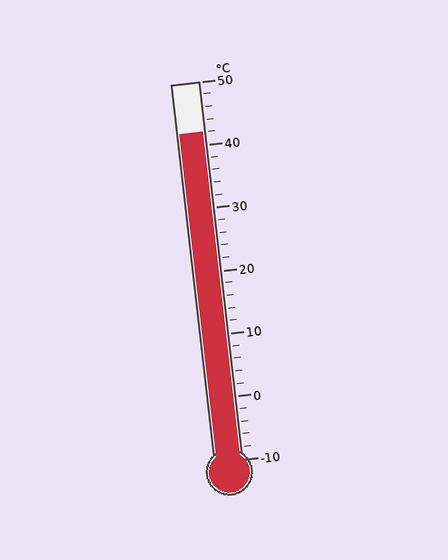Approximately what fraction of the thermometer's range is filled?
The thermometer is filled to approximately 85% of its range.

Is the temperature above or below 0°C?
The temperature is above 0°C.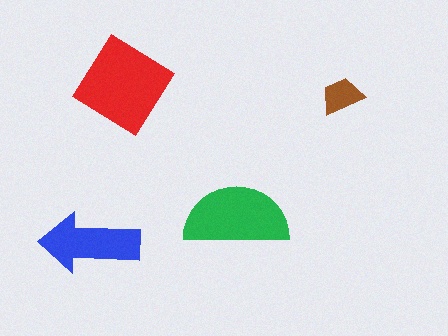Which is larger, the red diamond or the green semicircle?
The red diamond.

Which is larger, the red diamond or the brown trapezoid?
The red diamond.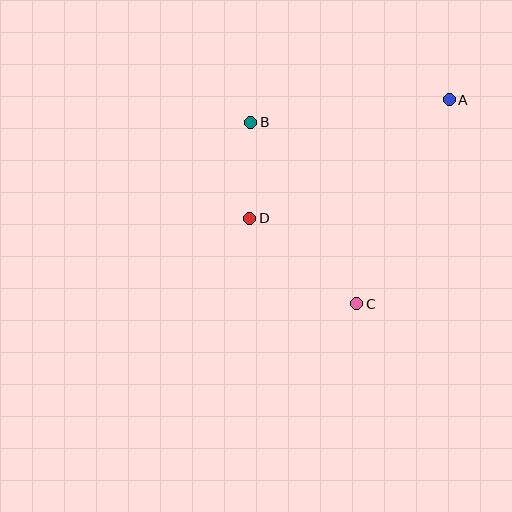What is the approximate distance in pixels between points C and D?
The distance between C and D is approximately 137 pixels.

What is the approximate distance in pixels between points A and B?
The distance between A and B is approximately 200 pixels.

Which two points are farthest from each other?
Points A and D are farthest from each other.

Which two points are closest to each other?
Points B and D are closest to each other.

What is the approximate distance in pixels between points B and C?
The distance between B and C is approximately 210 pixels.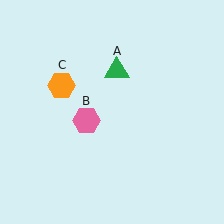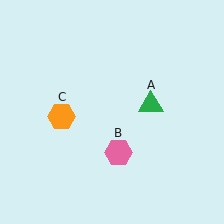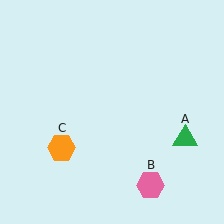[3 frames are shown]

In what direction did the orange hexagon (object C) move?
The orange hexagon (object C) moved down.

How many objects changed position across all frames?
3 objects changed position: green triangle (object A), pink hexagon (object B), orange hexagon (object C).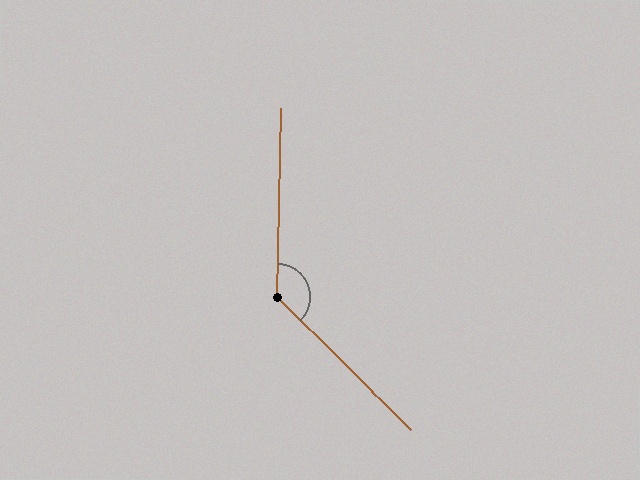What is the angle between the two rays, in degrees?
Approximately 134 degrees.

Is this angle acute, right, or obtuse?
It is obtuse.